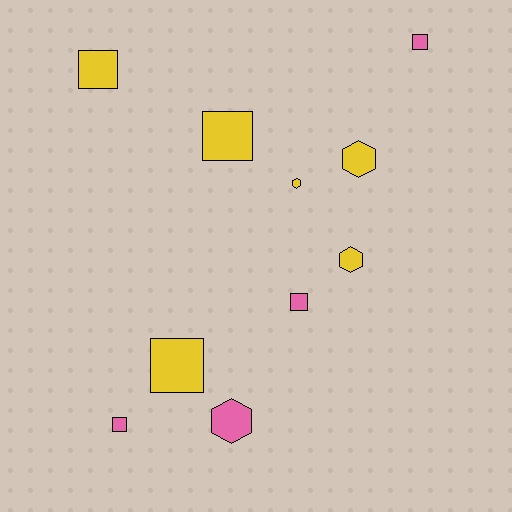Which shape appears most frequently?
Square, with 6 objects.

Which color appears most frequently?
Yellow, with 6 objects.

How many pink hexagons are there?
There is 1 pink hexagon.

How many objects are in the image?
There are 10 objects.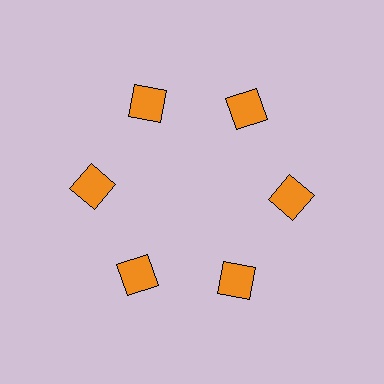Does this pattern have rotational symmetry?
Yes, this pattern has 6-fold rotational symmetry. It looks the same after rotating 60 degrees around the center.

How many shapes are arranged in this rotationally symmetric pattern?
There are 6 shapes, arranged in 6 groups of 1.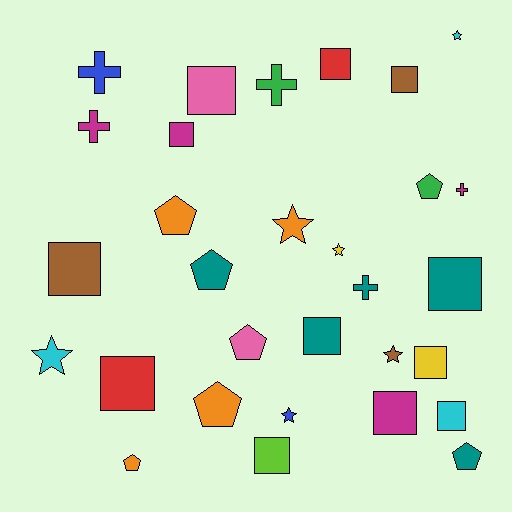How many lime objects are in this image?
There is 1 lime object.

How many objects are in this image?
There are 30 objects.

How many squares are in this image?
There are 12 squares.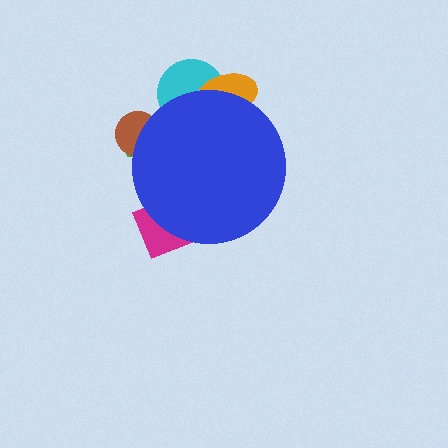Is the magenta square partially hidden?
Yes, the magenta square is partially hidden behind the blue circle.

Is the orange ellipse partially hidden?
Yes, the orange ellipse is partially hidden behind the blue circle.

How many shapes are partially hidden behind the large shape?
5 shapes are partially hidden.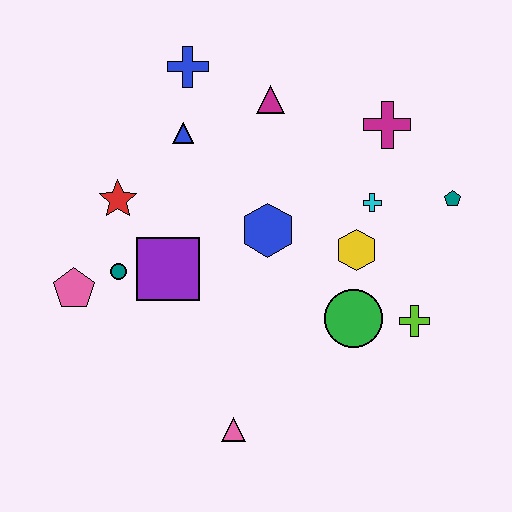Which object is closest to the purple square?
The teal circle is closest to the purple square.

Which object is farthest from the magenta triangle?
The pink triangle is farthest from the magenta triangle.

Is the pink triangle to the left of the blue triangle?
No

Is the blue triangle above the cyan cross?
Yes